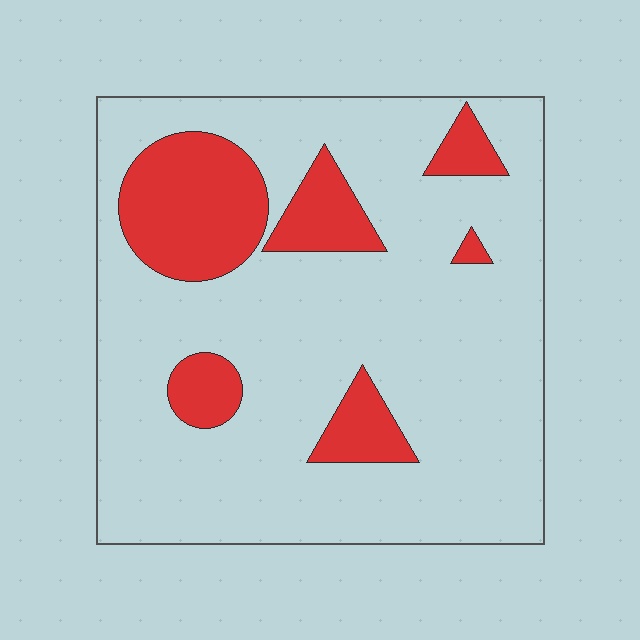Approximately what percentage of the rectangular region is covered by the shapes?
Approximately 20%.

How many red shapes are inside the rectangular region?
6.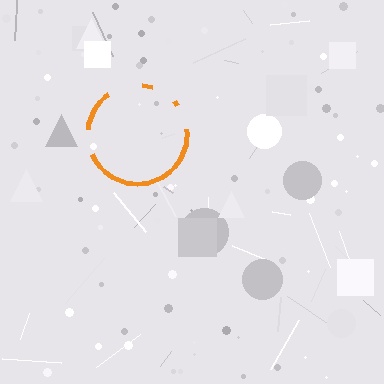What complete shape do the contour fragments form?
The contour fragments form a circle.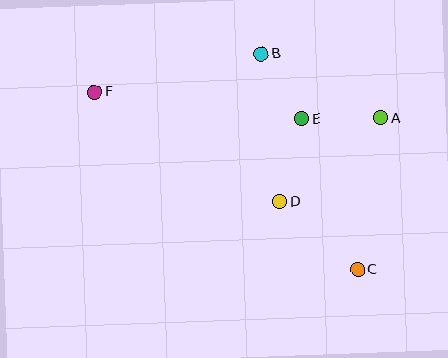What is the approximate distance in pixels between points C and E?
The distance between C and E is approximately 160 pixels.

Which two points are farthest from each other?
Points C and F are farthest from each other.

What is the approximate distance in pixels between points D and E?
The distance between D and E is approximately 86 pixels.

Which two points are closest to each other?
Points B and E are closest to each other.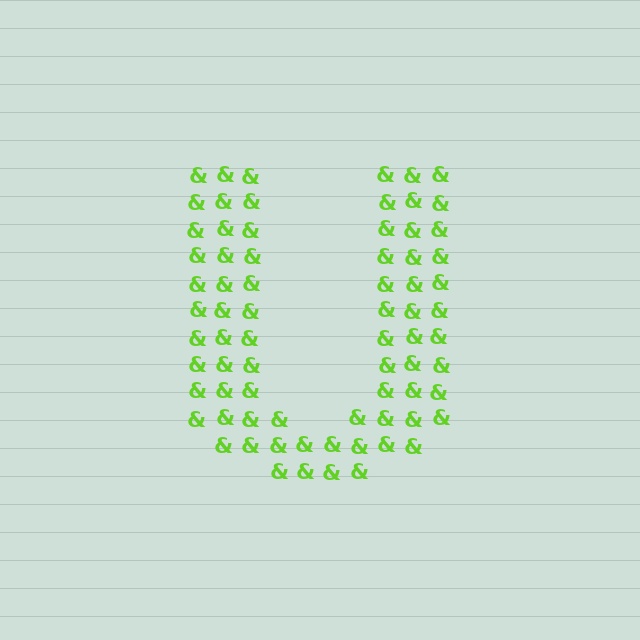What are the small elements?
The small elements are ampersands.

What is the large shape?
The large shape is the letter U.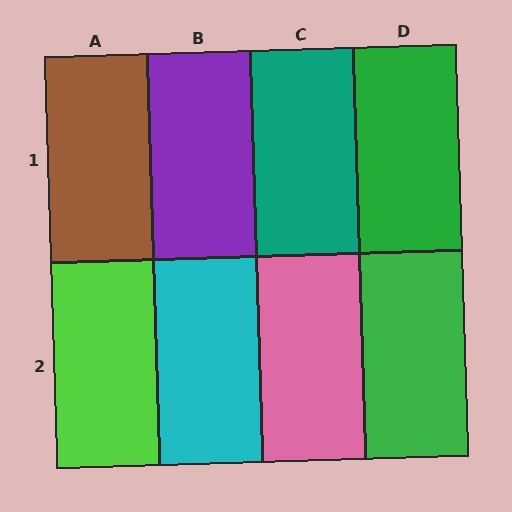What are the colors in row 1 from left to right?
Brown, purple, teal, green.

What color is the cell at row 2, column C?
Pink.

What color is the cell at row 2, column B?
Cyan.